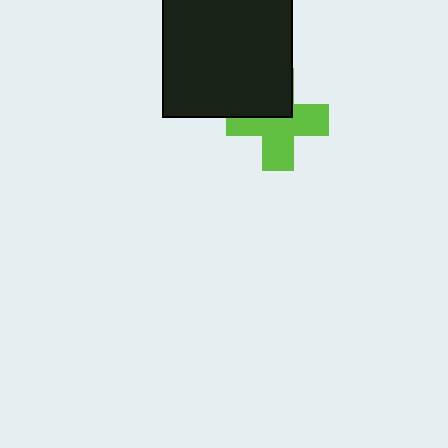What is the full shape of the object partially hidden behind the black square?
The partially hidden object is a lime cross.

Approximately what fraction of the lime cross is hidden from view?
Roughly 37% of the lime cross is hidden behind the black square.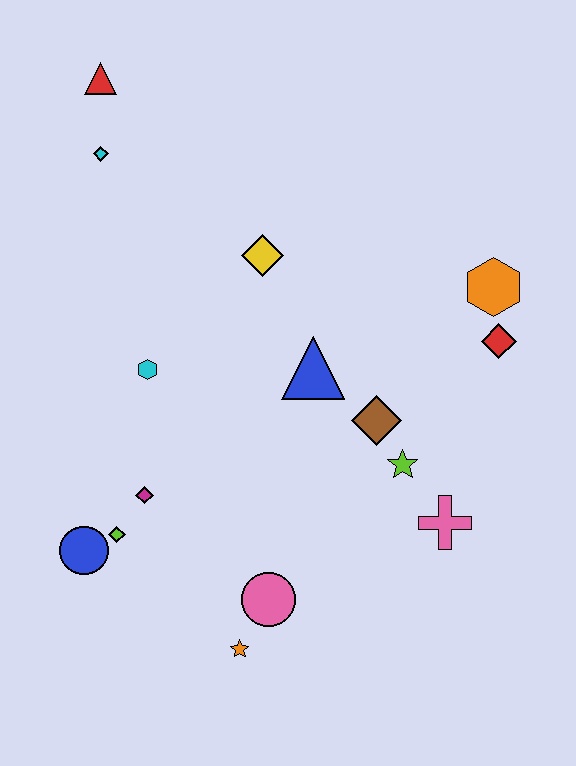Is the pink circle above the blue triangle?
No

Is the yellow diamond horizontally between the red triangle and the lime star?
Yes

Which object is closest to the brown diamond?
The lime star is closest to the brown diamond.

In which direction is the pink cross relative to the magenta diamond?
The pink cross is to the right of the magenta diamond.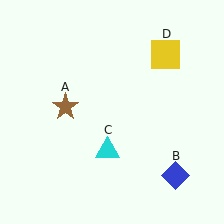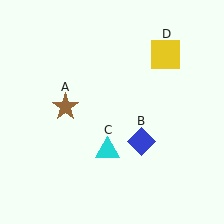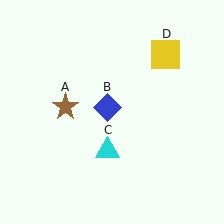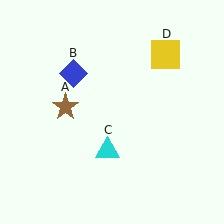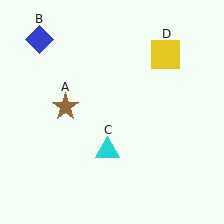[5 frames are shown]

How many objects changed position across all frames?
1 object changed position: blue diamond (object B).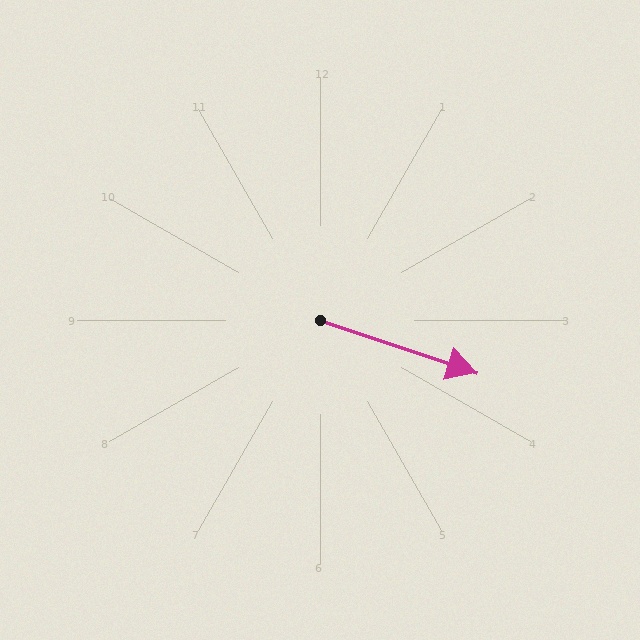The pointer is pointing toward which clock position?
Roughly 4 o'clock.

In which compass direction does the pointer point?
East.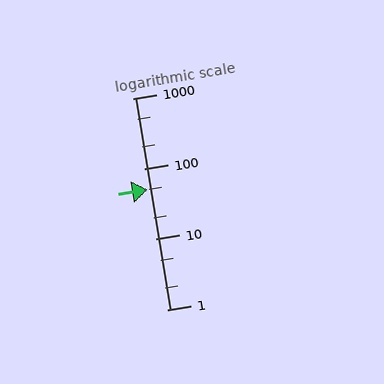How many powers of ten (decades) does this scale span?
The scale spans 3 decades, from 1 to 1000.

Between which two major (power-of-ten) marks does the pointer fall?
The pointer is between 10 and 100.